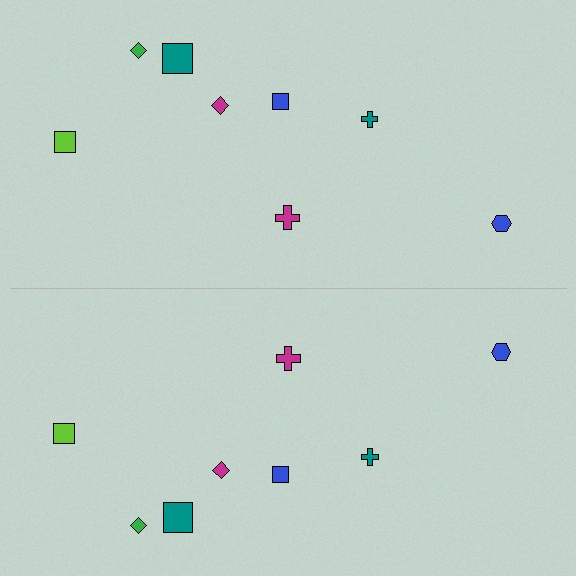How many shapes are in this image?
There are 16 shapes in this image.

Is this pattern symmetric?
Yes, this pattern has bilateral (reflection) symmetry.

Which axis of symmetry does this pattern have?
The pattern has a horizontal axis of symmetry running through the center of the image.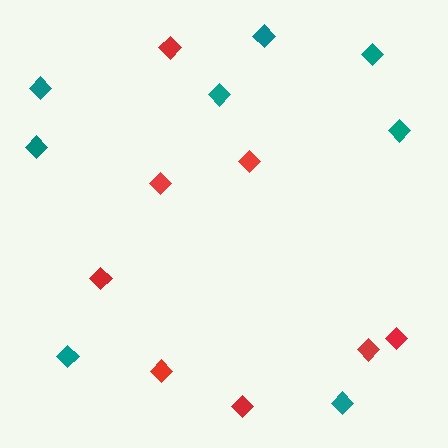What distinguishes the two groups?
There are 2 groups: one group of teal diamonds (8) and one group of red diamonds (8).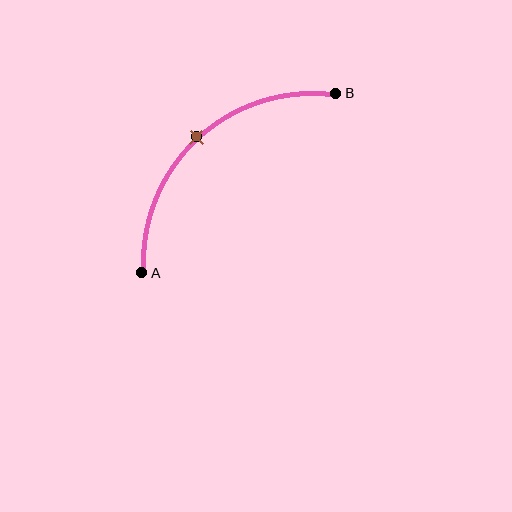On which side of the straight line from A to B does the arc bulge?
The arc bulges above and to the left of the straight line connecting A and B.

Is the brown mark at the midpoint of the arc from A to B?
Yes. The brown mark lies on the arc at equal arc-length from both A and B — it is the arc midpoint.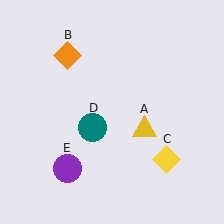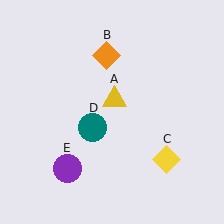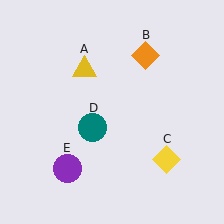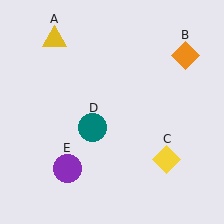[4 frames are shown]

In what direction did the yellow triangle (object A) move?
The yellow triangle (object A) moved up and to the left.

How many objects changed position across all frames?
2 objects changed position: yellow triangle (object A), orange diamond (object B).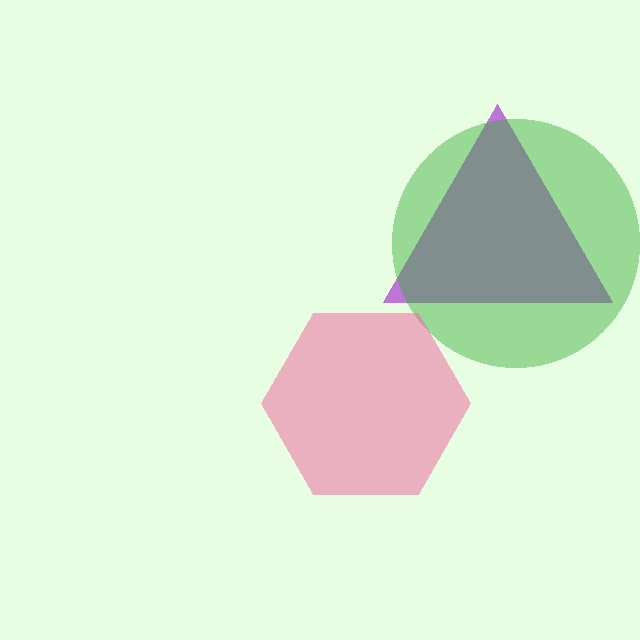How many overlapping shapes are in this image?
There are 3 overlapping shapes in the image.